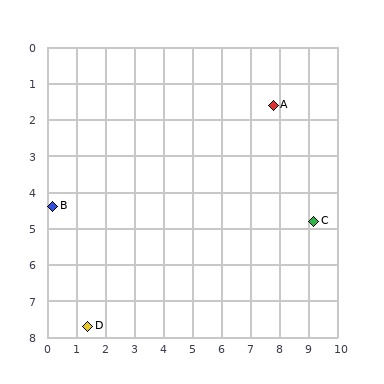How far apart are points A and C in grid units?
Points A and C are about 3.5 grid units apart.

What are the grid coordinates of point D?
Point D is at approximately (1.4, 7.7).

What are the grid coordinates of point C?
Point C is at approximately (9.2, 4.8).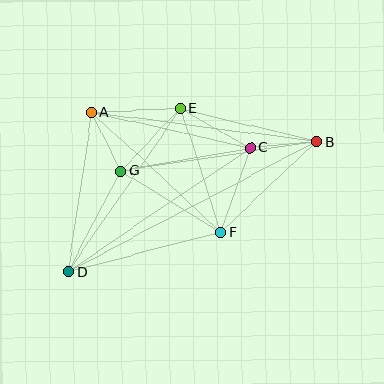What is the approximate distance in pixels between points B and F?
The distance between B and F is approximately 131 pixels.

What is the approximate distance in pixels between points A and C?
The distance between A and C is approximately 162 pixels.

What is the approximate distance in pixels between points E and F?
The distance between E and F is approximately 130 pixels.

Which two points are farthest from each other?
Points B and D are farthest from each other.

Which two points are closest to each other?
Points A and G are closest to each other.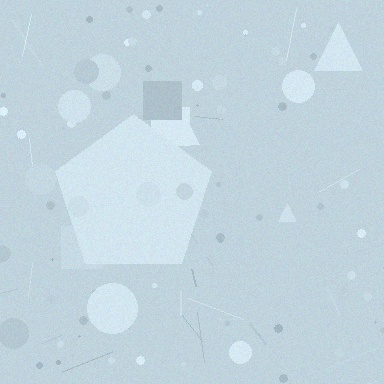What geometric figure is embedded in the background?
A pentagon is embedded in the background.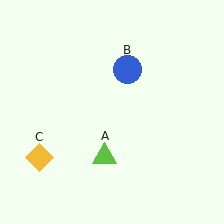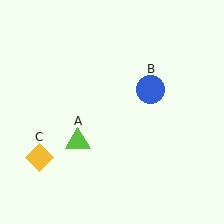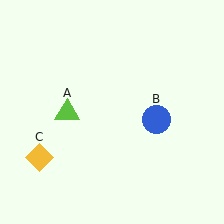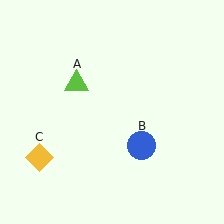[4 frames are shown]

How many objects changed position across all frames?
2 objects changed position: lime triangle (object A), blue circle (object B).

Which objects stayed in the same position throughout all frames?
Yellow diamond (object C) remained stationary.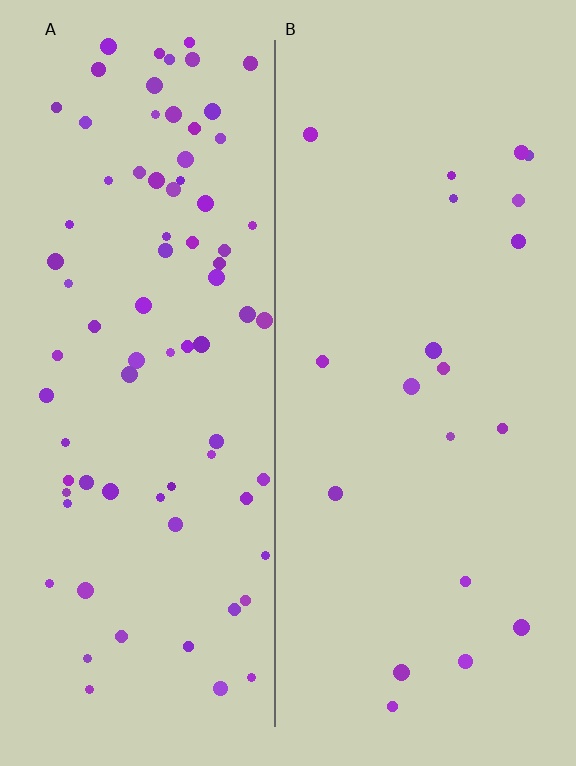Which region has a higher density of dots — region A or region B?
A (the left).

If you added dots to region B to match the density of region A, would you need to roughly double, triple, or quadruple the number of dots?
Approximately quadruple.